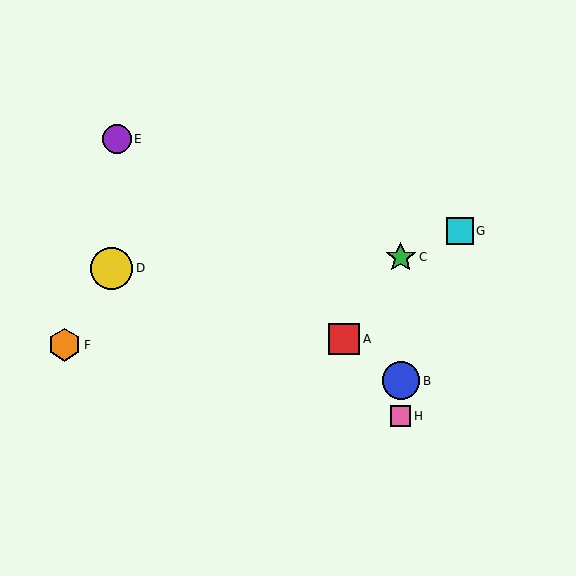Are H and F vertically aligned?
No, H is at x≈401 and F is at x≈64.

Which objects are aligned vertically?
Objects B, C, H are aligned vertically.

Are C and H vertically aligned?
Yes, both are at x≈401.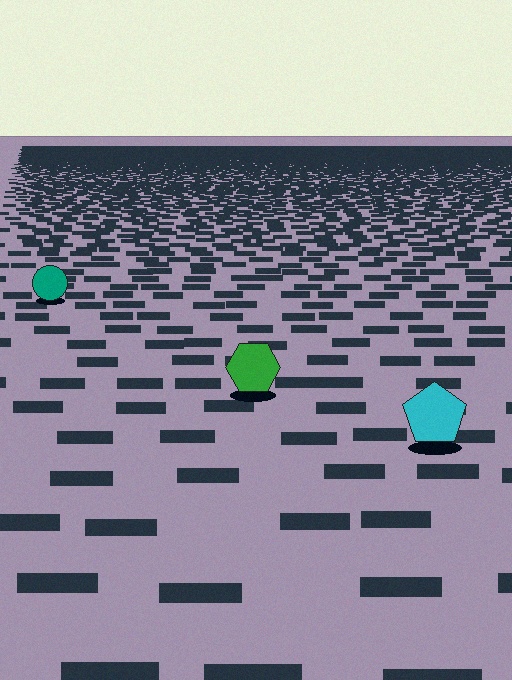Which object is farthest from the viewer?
The teal circle is farthest from the viewer. It appears smaller and the ground texture around it is denser.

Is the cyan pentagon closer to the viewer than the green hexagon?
Yes. The cyan pentagon is closer — you can tell from the texture gradient: the ground texture is coarser near it.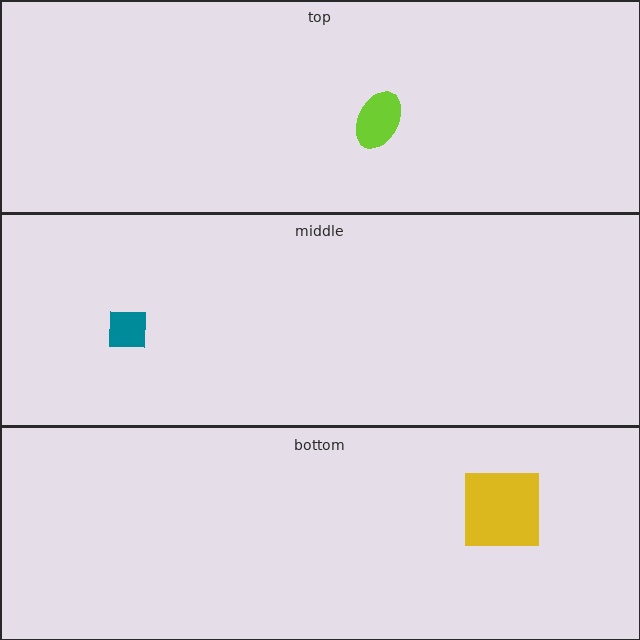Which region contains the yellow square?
The bottom region.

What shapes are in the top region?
The lime ellipse.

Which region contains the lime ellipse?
The top region.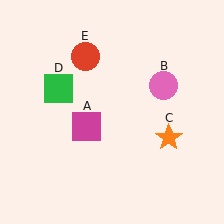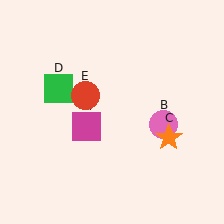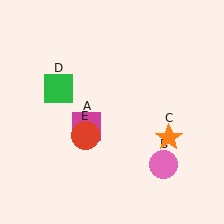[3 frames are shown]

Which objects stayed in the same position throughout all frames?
Magenta square (object A) and orange star (object C) and green square (object D) remained stationary.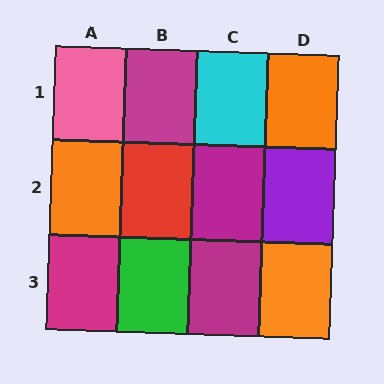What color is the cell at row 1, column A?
Pink.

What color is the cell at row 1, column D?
Orange.